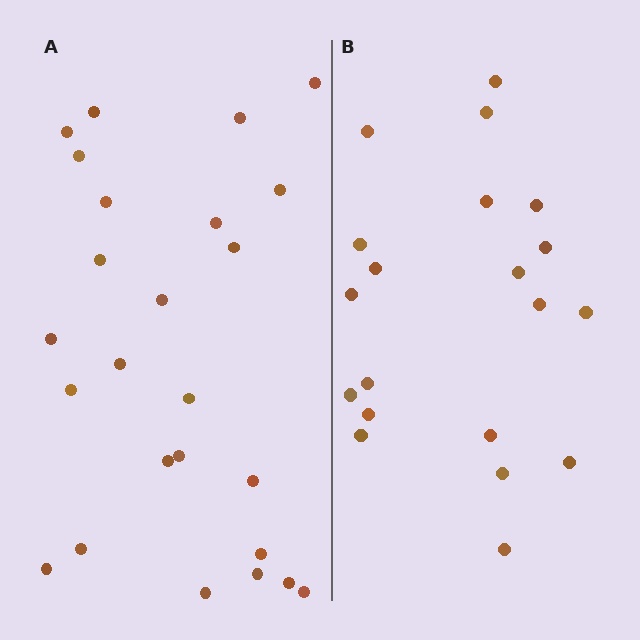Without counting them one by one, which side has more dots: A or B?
Region A (the left region) has more dots.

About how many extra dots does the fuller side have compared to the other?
Region A has about 5 more dots than region B.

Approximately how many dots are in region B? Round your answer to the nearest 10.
About 20 dots.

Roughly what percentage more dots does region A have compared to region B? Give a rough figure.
About 25% more.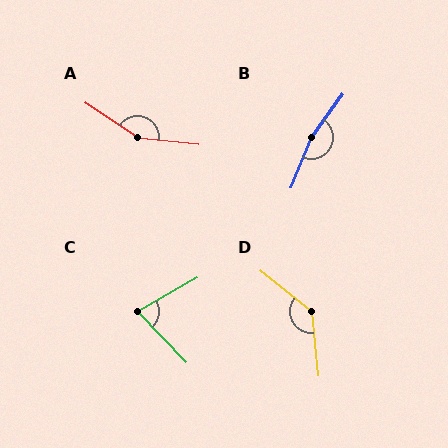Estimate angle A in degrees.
Approximately 152 degrees.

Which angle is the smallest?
C, at approximately 76 degrees.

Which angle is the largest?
B, at approximately 167 degrees.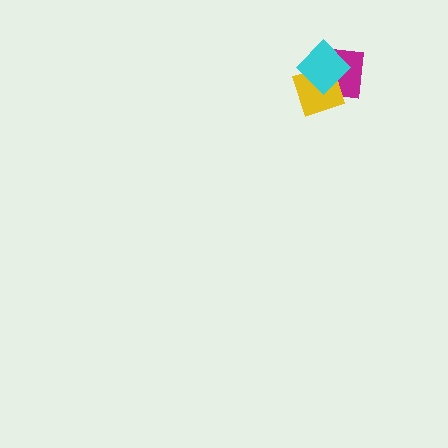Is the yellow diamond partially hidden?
Yes, it is partially covered by another shape.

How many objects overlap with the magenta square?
2 objects overlap with the magenta square.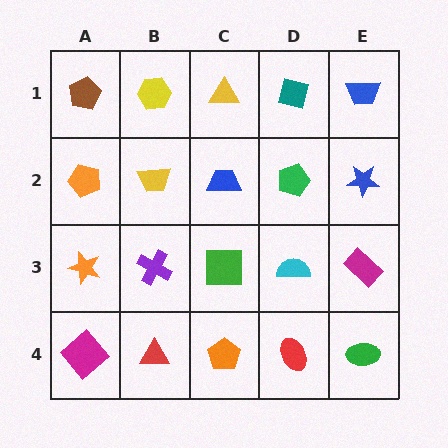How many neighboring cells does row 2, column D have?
4.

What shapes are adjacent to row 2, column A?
A brown pentagon (row 1, column A), an orange star (row 3, column A), a yellow trapezoid (row 2, column B).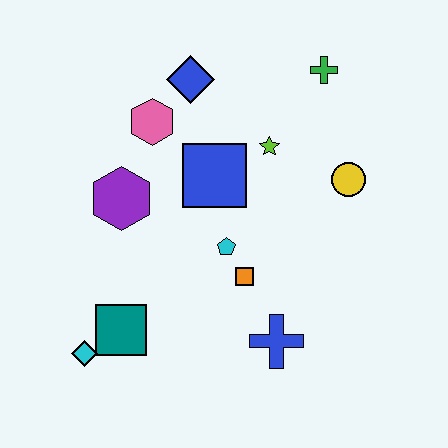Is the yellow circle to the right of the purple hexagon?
Yes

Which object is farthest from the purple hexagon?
The green cross is farthest from the purple hexagon.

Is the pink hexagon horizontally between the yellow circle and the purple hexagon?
Yes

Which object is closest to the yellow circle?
The lime star is closest to the yellow circle.